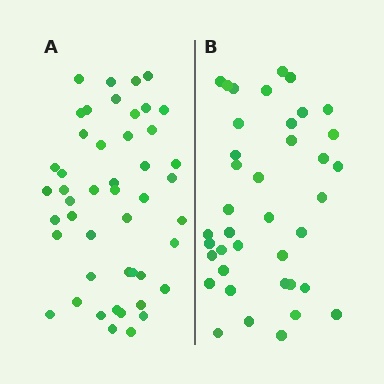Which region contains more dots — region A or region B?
Region A (the left region) has more dots.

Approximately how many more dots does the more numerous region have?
Region A has roughly 8 or so more dots than region B.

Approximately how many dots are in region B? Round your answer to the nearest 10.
About 40 dots. (The exact count is 39, which rounds to 40.)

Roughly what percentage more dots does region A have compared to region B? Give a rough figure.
About 20% more.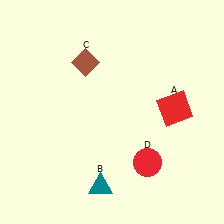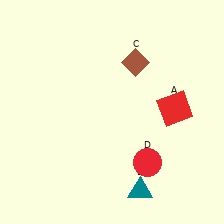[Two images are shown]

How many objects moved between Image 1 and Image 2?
2 objects moved between the two images.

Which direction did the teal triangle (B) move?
The teal triangle (B) moved right.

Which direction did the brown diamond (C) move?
The brown diamond (C) moved right.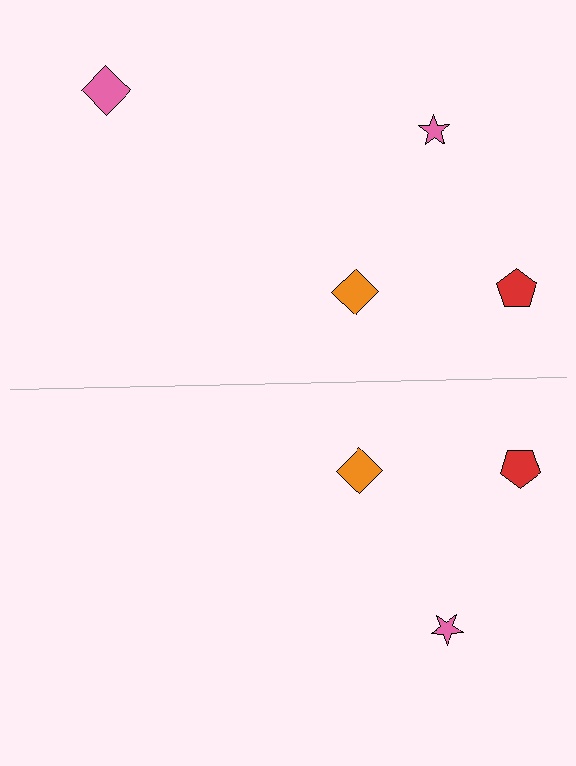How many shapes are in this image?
There are 7 shapes in this image.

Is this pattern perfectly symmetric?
No, the pattern is not perfectly symmetric. A pink diamond is missing from the bottom side.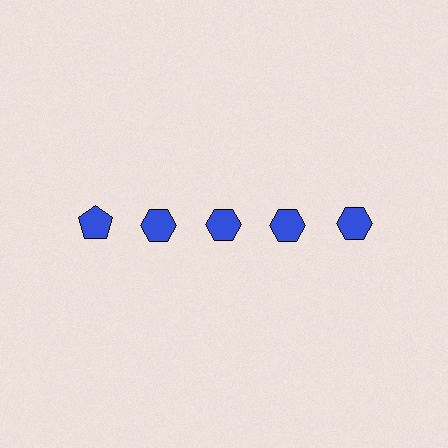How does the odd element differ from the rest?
It has a different shape: pentagon instead of hexagon.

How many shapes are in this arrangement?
There are 5 shapes arranged in a grid pattern.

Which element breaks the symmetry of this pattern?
The blue pentagon in the top row, leftmost column breaks the symmetry. All other shapes are blue hexagons.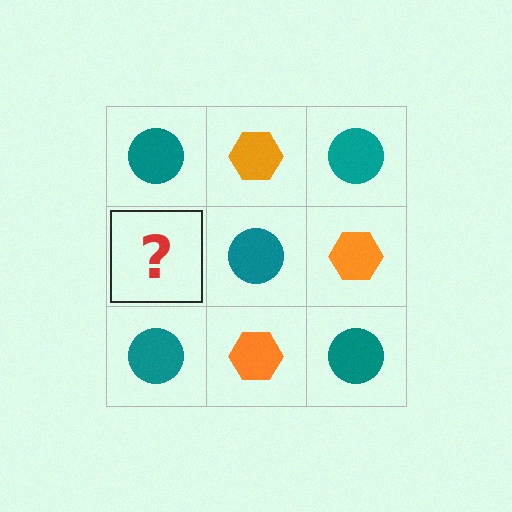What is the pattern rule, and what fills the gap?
The rule is that it alternates teal circle and orange hexagon in a checkerboard pattern. The gap should be filled with an orange hexagon.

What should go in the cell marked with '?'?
The missing cell should contain an orange hexagon.